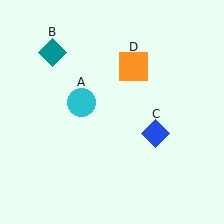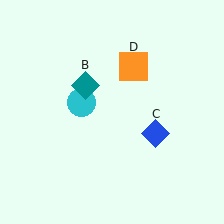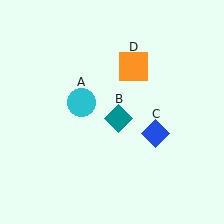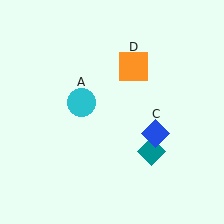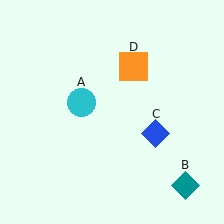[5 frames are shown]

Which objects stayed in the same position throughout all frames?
Cyan circle (object A) and blue diamond (object C) and orange square (object D) remained stationary.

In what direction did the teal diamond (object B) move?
The teal diamond (object B) moved down and to the right.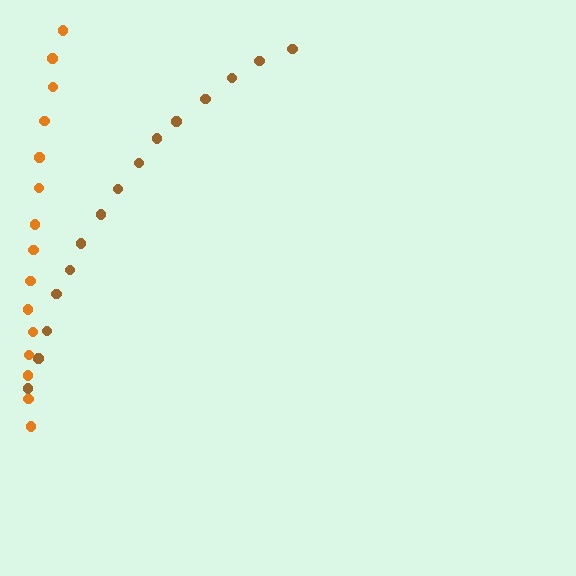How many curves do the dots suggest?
There are 2 distinct paths.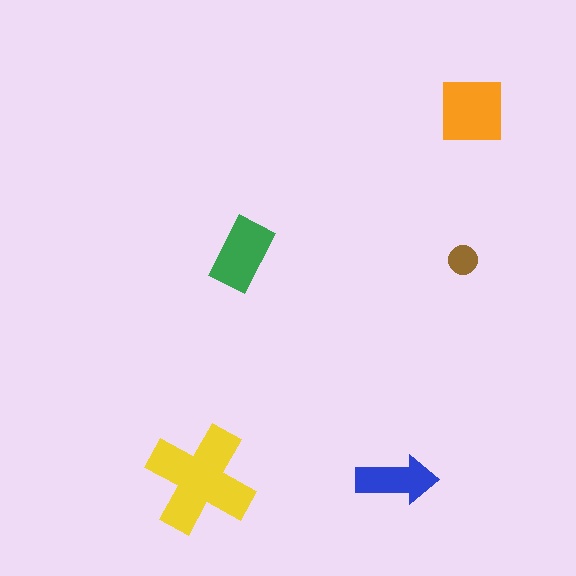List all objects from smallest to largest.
The brown circle, the blue arrow, the green rectangle, the orange square, the yellow cross.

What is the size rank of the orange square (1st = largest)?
2nd.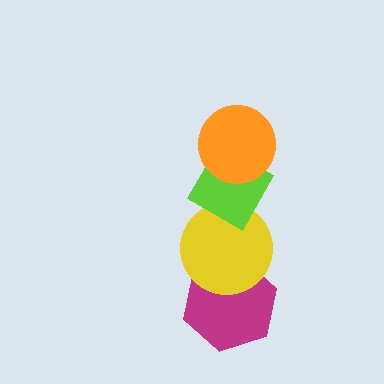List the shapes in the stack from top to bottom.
From top to bottom: the orange circle, the lime diamond, the yellow circle, the magenta hexagon.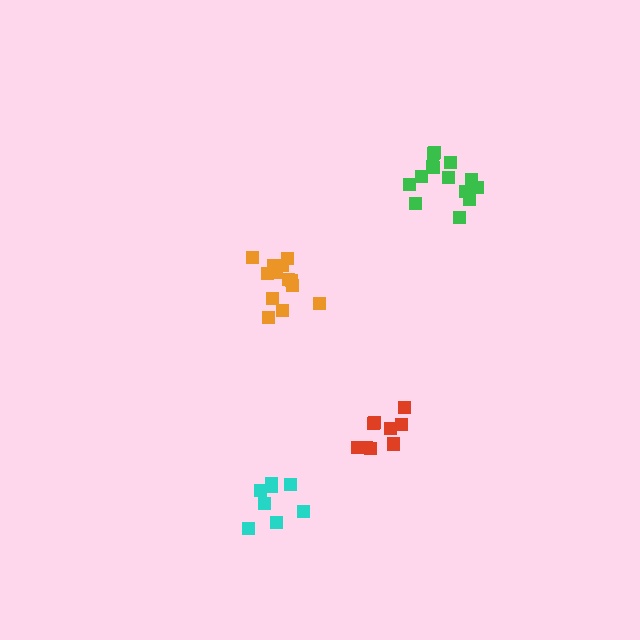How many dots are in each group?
Group 1: 13 dots, Group 2: 10 dots, Group 3: 14 dots, Group 4: 8 dots (45 total).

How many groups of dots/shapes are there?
There are 4 groups.